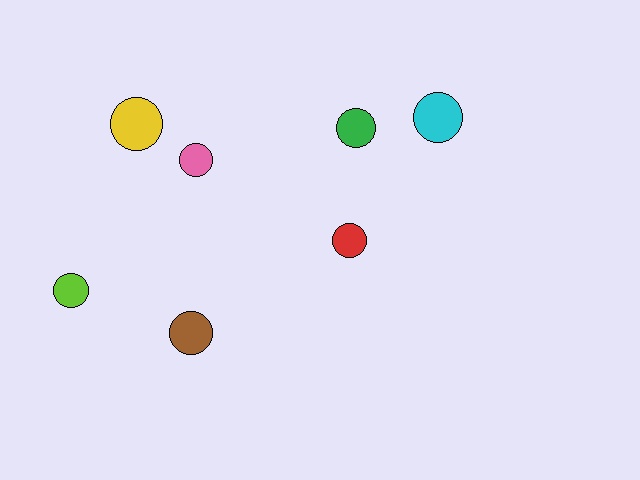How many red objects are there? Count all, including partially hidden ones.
There is 1 red object.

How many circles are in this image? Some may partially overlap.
There are 7 circles.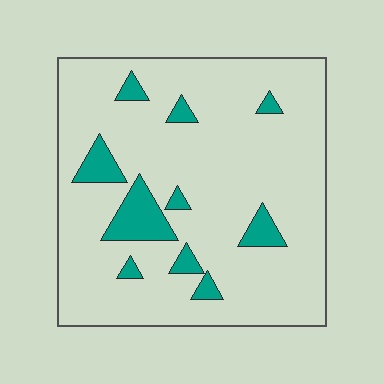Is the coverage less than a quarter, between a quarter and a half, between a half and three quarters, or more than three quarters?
Less than a quarter.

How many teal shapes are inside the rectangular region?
10.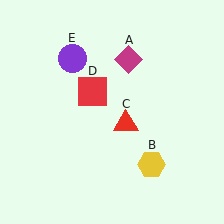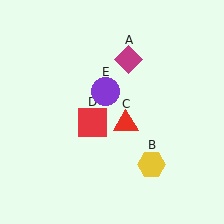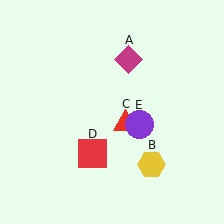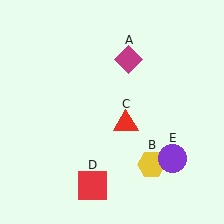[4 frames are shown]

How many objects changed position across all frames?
2 objects changed position: red square (object D), purple circle (object E).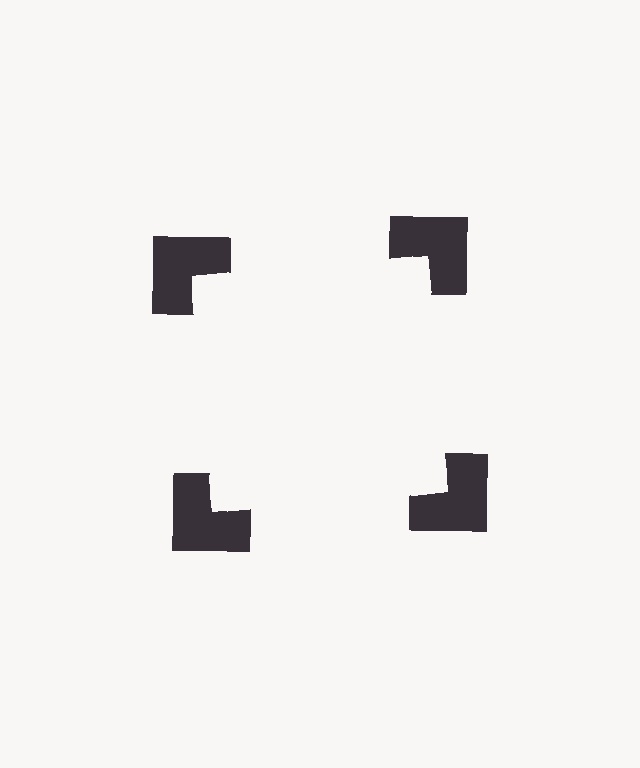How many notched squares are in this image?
There are 4 — one at each vertex of the illusory square.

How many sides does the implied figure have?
4 sides.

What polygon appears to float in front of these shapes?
An illusory square — its edges are inferred from the aligned wedge cuts in the notched squares, not physically drawn.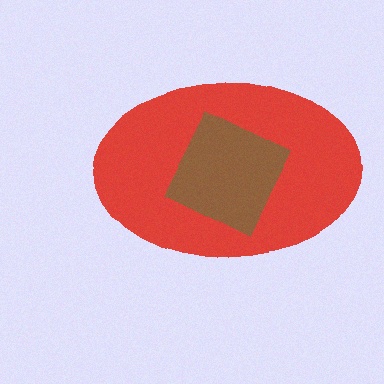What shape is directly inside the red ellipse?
The brown square.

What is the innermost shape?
The brown square.